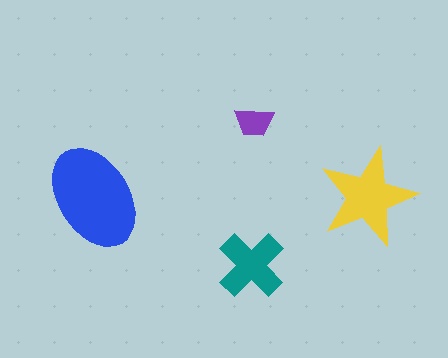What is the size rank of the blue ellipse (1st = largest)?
1st.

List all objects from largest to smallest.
The blue ellipse, the yellow star, the teal cross, the purple trapezoid.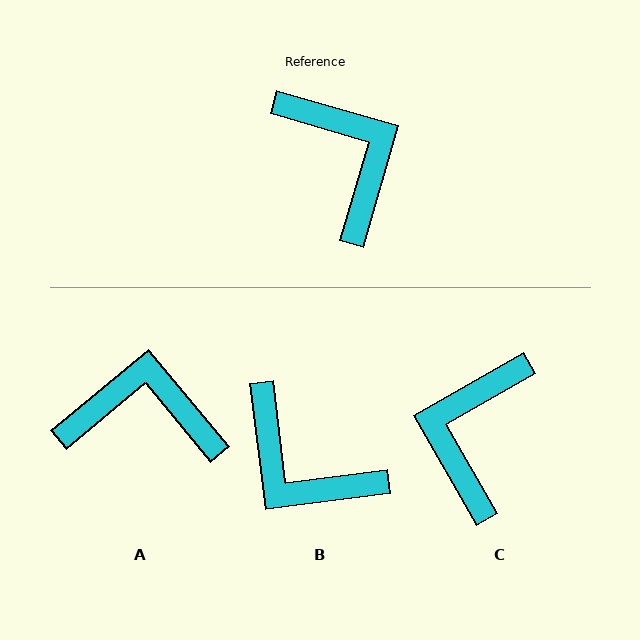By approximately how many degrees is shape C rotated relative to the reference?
Approximately 136 degrees counter-clockwise.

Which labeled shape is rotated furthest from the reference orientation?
B, about 157 degrees away.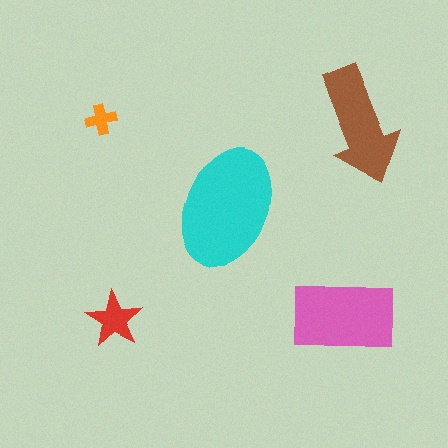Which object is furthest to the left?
The orange cross is leftmost.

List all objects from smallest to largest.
The orange cross, the red star, the brown arrow, the pink rectangle, the cyan ellipse.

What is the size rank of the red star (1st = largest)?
4th.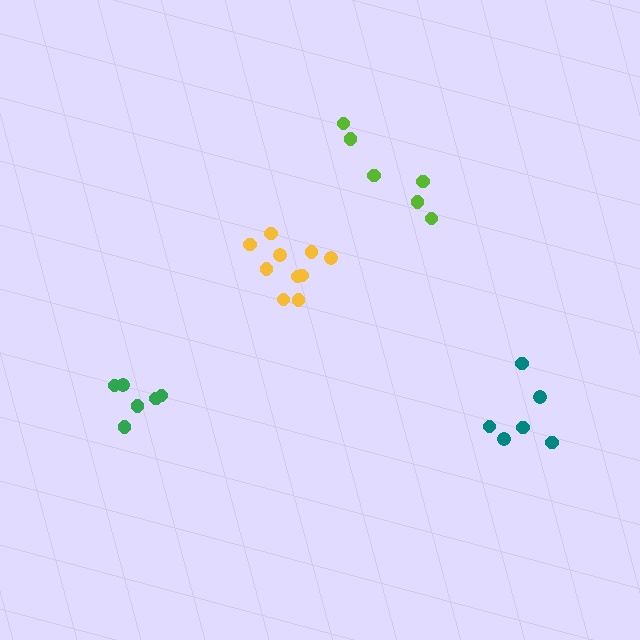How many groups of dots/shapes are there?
There are 4 groups.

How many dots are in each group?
Group 1: 6 dots, Group 2: 10 dots, Group 3: 6 dots, Group 4: 6 dots (28 total).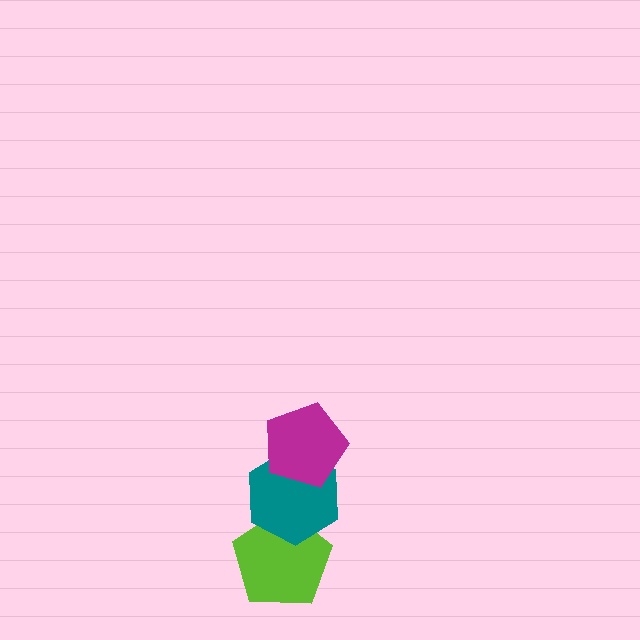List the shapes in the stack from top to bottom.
From top to bottom: the magenta pentagon, the teal hexagon, the lime pentagon.